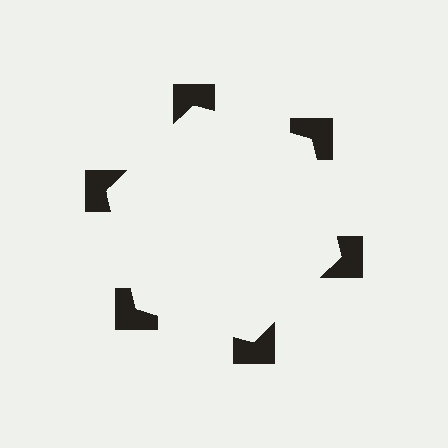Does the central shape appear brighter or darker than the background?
It typically appears slightly brighter than the background, even though no actual brightness change is drawn.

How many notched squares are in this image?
There are 6 — one at each vertex of the illusory hexagon.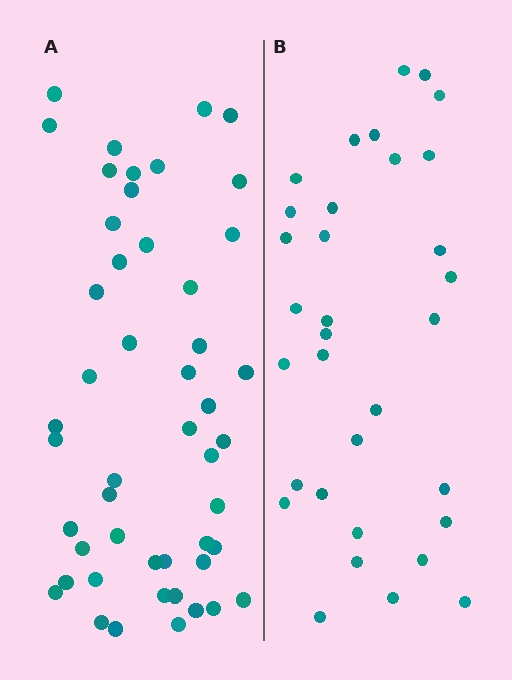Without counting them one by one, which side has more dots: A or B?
Region A (the left region) has more dots.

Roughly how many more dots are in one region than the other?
Region A has approximately 15 more dots than region B.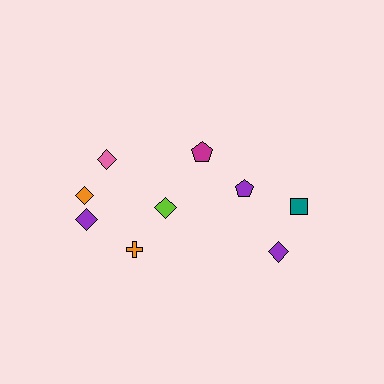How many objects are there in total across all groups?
There are 9 objects.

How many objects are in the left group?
There are 6 objects.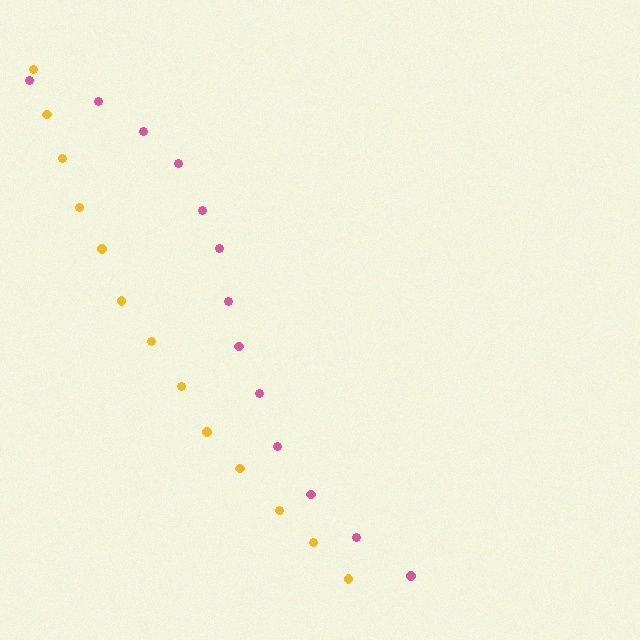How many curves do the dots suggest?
There are 2 distinct paths.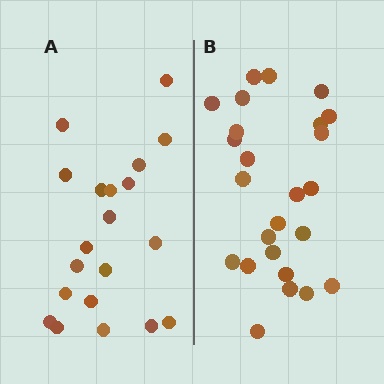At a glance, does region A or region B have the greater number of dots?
Region B (the right region) has more dots.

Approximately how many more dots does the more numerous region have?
Region B has about 5 more dots than region A.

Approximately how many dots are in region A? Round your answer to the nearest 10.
About 20 dots.